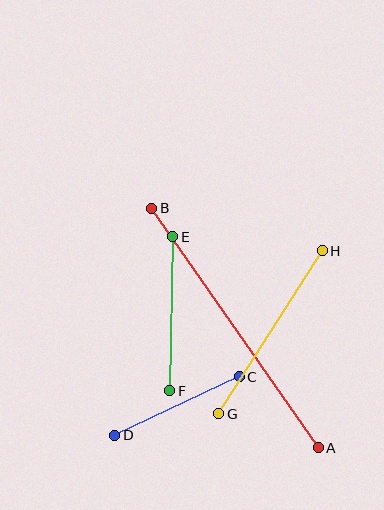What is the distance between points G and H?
The distance is approximately 193 pixels.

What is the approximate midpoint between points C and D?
The midpoint is at approximately (177, 406) pixels.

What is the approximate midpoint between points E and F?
The midpoint is at approximately (171, 314) pixels.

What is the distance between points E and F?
The distance is approximately 154 pixels.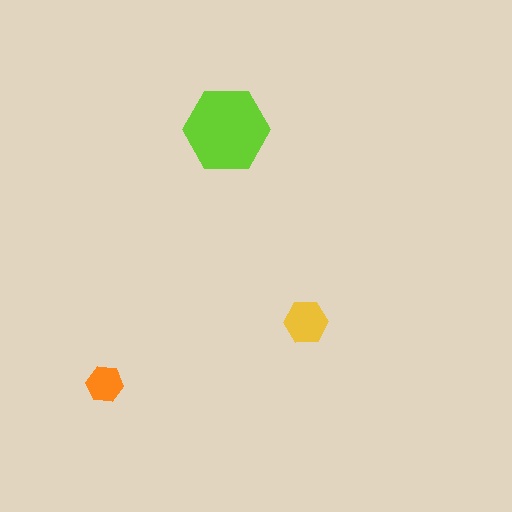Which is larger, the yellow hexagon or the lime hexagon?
The lime one.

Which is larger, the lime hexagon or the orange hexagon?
The lime one.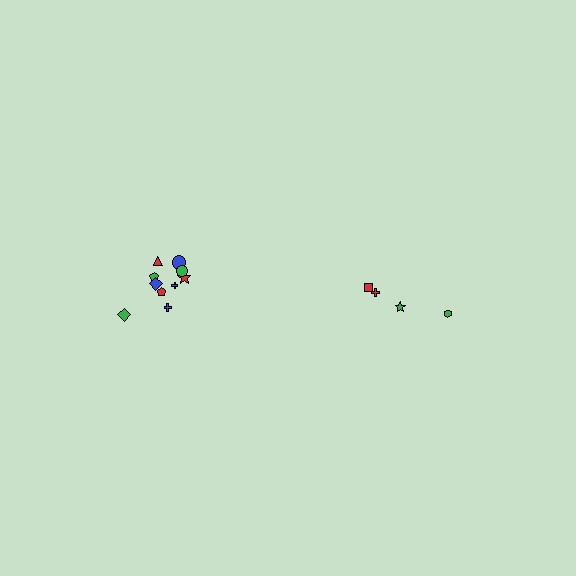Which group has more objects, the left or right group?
The left group.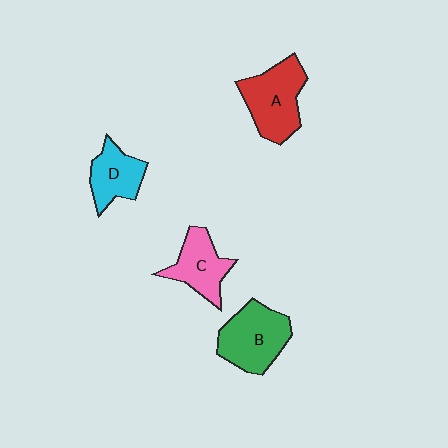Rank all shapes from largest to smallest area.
From largest to smallest: A (red), B (green), C (pink), D (cyan).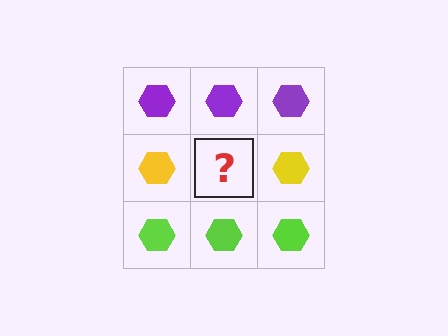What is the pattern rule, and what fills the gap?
The rule is that each row has a consistent color. The gap should be filled with a yellow hexagon.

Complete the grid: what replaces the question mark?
The question mark should be replaced with a yellow hexagon.